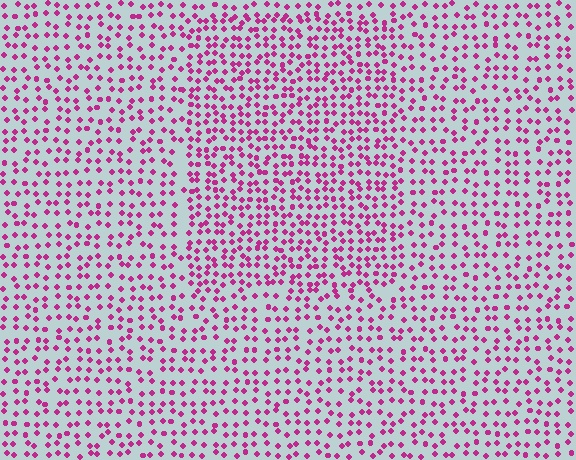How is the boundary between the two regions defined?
The boundary is defined by a change in element density (approximately 1.5x ratio). All elements are the same color, size, and shape.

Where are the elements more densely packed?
The elements are more densely packed inside the rectangle boundary.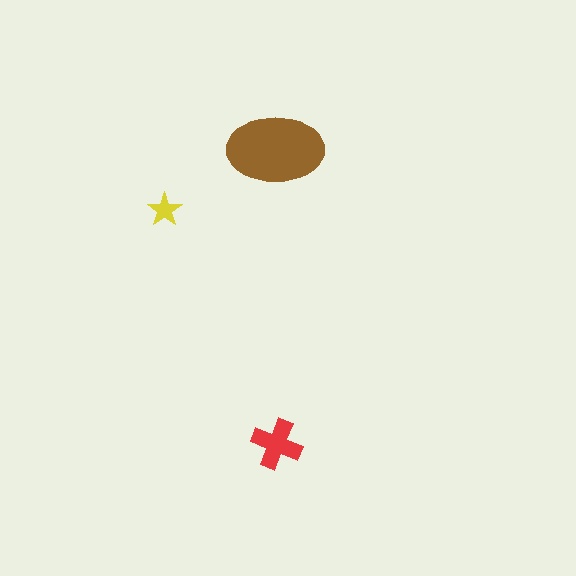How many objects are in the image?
There are 3 objects in the image.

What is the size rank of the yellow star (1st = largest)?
3rd.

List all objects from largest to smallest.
The brown ellipse, the red cross, the yellow star.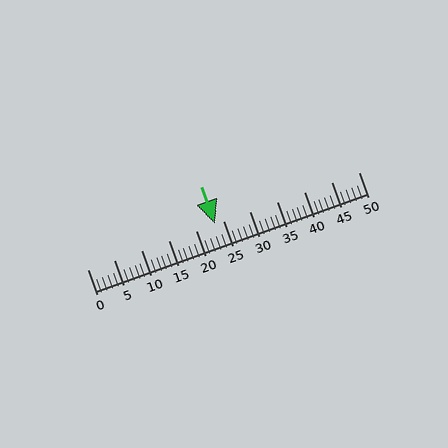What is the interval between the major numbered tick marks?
The major tick marks are spaced 5 units apart.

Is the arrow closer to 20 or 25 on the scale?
The arrow is closer to 25.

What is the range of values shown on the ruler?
The ruler shows values from 0 to 50.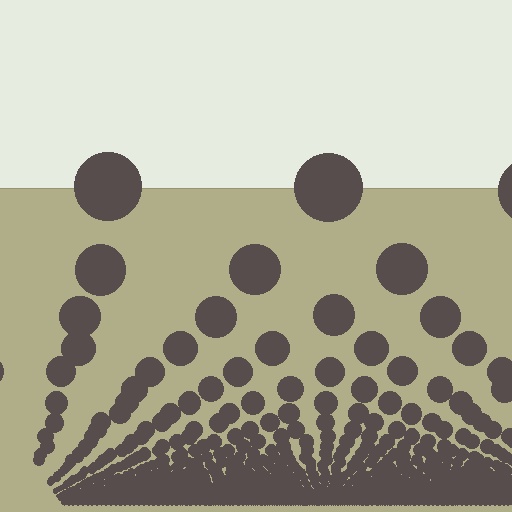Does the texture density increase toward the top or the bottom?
Density increases toward the bottom.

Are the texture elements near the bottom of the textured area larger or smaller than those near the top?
Smaller. The gradient is inverted — elements near the bottom are smaller and denser.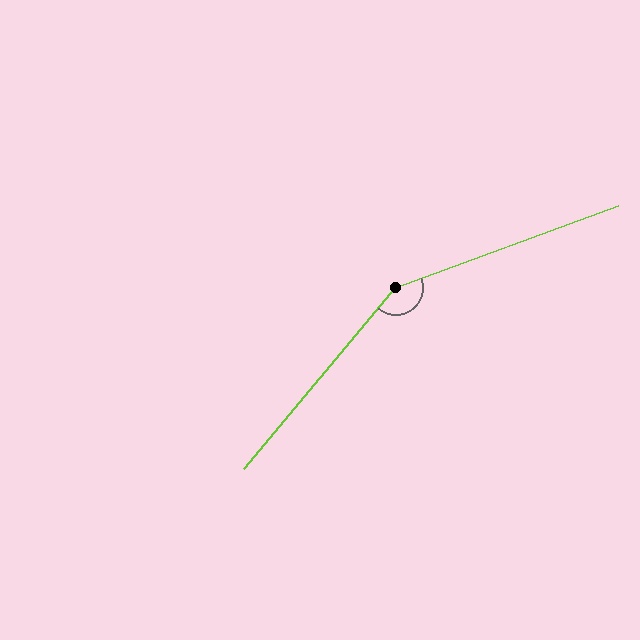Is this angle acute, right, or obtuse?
It is obtuse.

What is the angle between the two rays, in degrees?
Approximately 150 degrees.